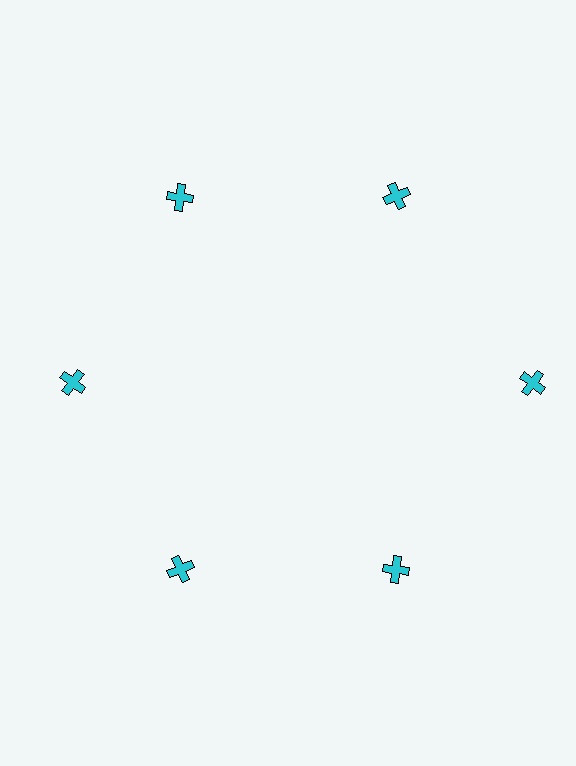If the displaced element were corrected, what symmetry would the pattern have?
It would have 6-fold rotational symmetry — the pattern would map onto itself every 60 degrees.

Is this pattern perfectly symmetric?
No. The 6 cyan crosses are arranged in a ring, but one element near the 3 o'clock position is pushed outward from the center, breaking the 6-fold rotational symmetry.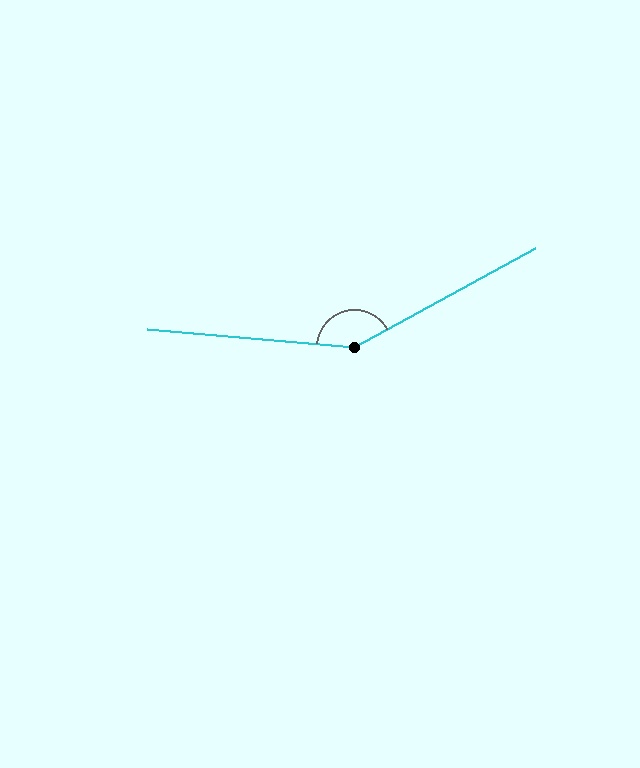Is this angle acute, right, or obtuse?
It is obtuse.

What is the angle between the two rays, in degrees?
Approximately 146 degrees.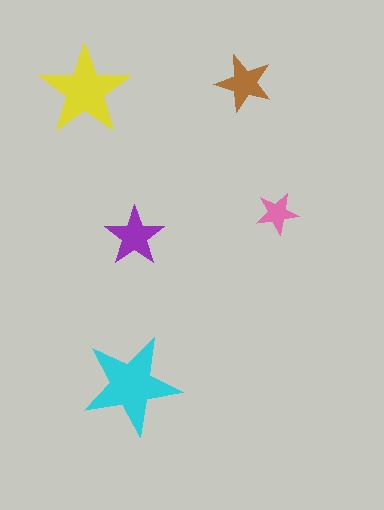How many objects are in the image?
There are 5 objects in the image.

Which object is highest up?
The brown star is topmost.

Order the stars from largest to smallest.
the cyan one, the yellow one, the purple one, the brown one, the pink one.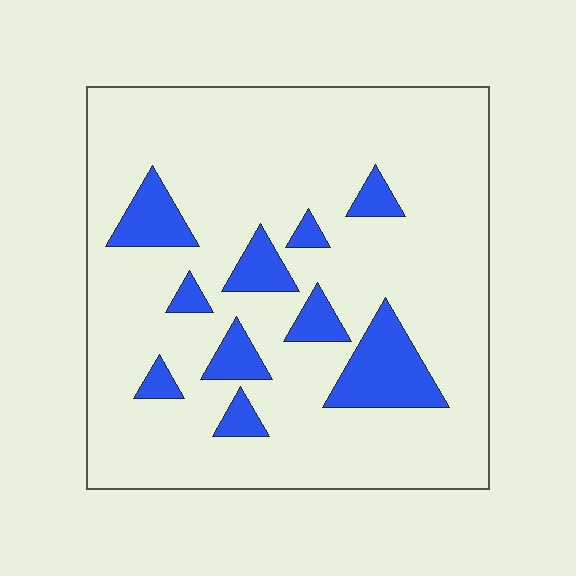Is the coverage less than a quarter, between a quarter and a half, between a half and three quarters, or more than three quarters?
Less than a quarter.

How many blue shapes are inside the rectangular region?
10.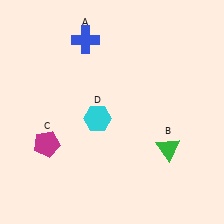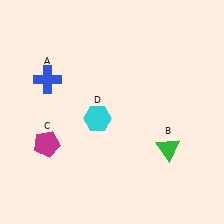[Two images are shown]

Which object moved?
The blue cross (A) moved down.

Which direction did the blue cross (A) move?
The blue cross (A) moved down.